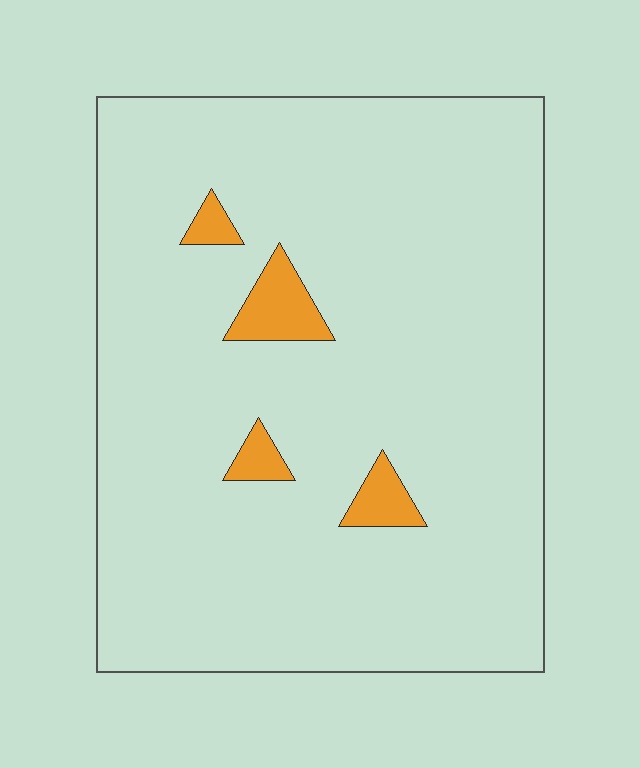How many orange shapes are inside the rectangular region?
4.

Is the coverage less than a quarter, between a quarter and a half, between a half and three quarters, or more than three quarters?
Less than a quarter.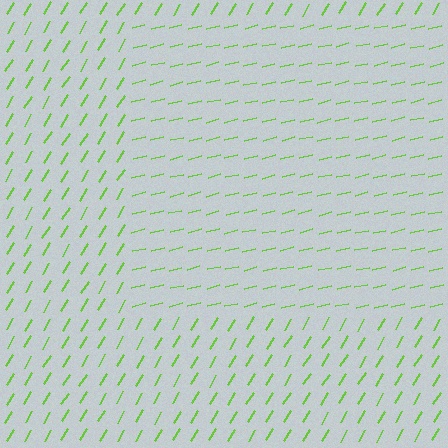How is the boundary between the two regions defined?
The boundary is defined purely by a change in line orientation (approximately 45 degrees difference). All lines are the same color and thickness.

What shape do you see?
I see a rectangle.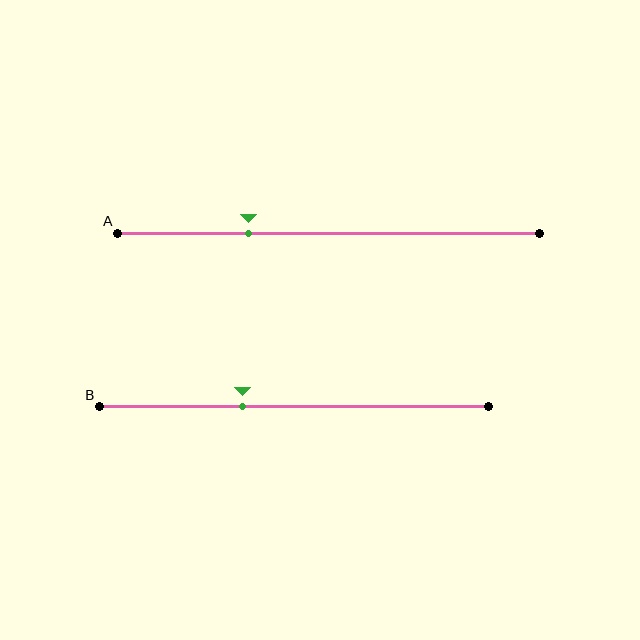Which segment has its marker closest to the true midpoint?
Segment B has its marker closest to the true midpoint.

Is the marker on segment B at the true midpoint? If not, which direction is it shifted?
No, the marker on segment B is shifted to the left by about 13% of the segment length.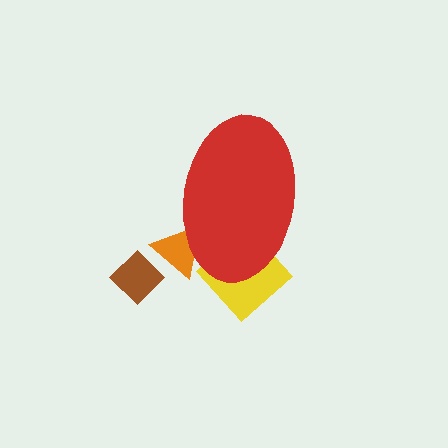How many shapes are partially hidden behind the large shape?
2 shapes are partially hidden.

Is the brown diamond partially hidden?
No, the brown diamond is fully visible.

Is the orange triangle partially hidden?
Yes, the orange triangle is partially hidden behind the red ellipse.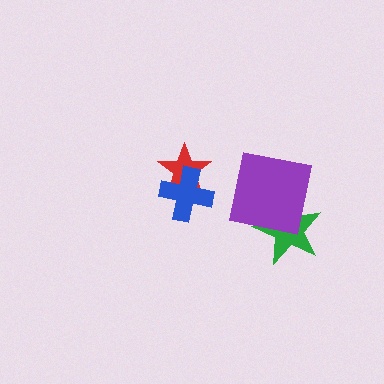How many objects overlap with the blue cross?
1 object overlaps with the blue cross.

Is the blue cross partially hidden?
No, no other shape covers it.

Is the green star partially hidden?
Yes, it is partially covered by another shape.